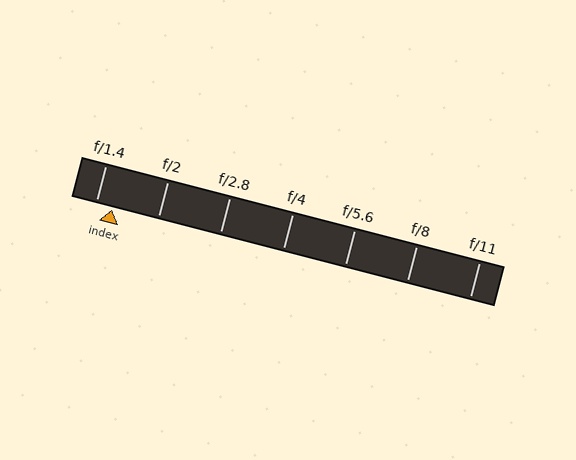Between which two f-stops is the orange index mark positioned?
The index mark is between f/1.4 and f/2.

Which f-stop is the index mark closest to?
The index mark is closest to f/1.4.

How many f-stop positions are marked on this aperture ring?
There are 7 f-stop positions marked.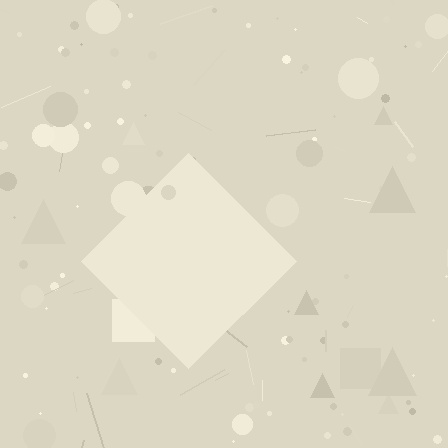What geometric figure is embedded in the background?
A diamond is embedded in the background.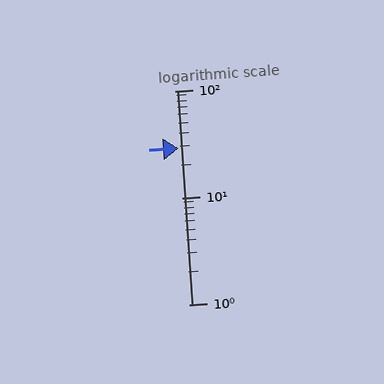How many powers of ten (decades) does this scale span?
The scale spans 2 decades, from 1 to 100.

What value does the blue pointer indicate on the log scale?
The pointer indicates approximately 29.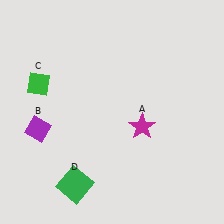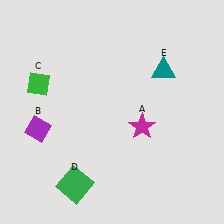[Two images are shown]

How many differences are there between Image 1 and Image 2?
There is 1 difference between the two images.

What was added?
A teal triangle (E) was added in Image 2.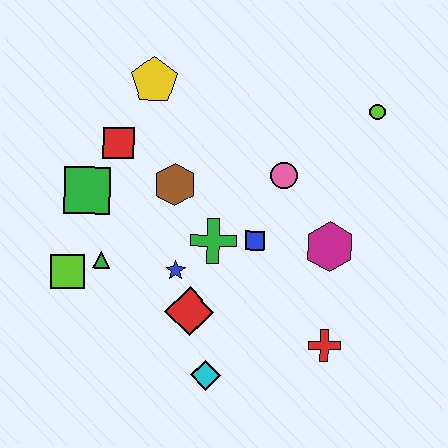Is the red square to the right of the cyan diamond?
No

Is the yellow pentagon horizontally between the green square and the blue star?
Yes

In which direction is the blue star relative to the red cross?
The blue star is to the left of the red cross.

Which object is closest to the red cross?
The magenta hexagon is closest to the red cross.